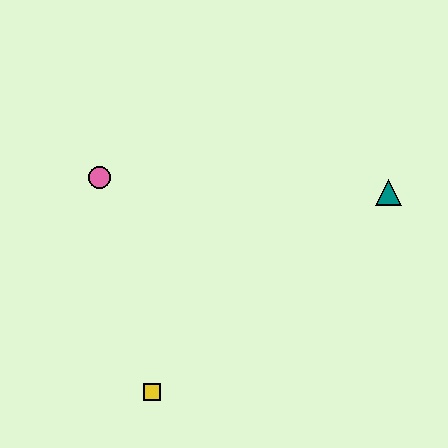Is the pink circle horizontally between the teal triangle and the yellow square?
No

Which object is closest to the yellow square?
The pink circle is closest to the yellow square.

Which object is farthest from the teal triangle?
The yellow square is farthest from the teal triangle.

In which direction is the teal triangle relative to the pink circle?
The teal triangle is to the right of the pink circle.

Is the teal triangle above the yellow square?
Yes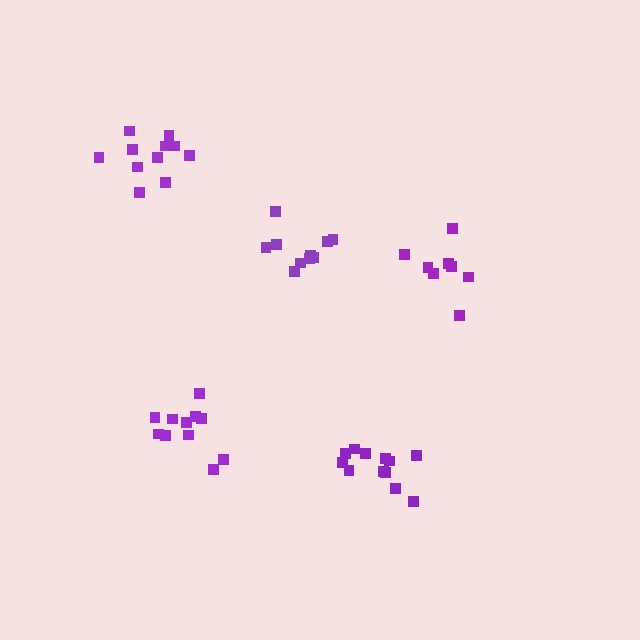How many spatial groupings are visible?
There are 5 spatial groupings.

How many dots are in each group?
Group 1: 11 dots, Group 2: 8 dots, Group 3: 11 dots, Group 4: 10 dots, Group 5: 12 dots (52 total).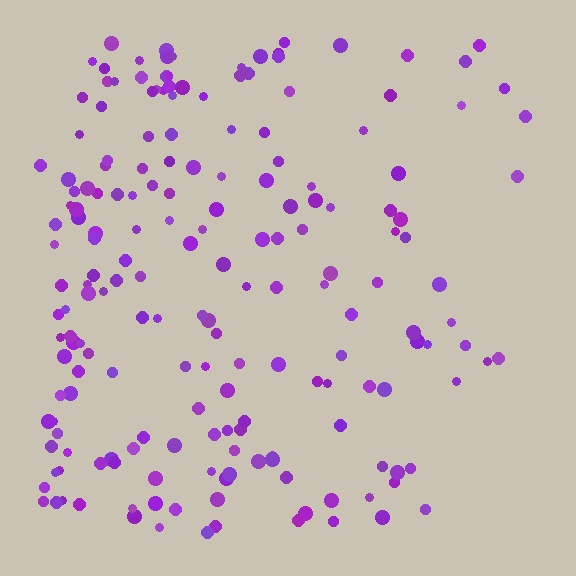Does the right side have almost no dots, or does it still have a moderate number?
Still a moderate number, just noticeably fewer than the left.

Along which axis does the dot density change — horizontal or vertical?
Horizontal.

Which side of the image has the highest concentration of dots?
The left.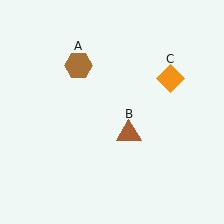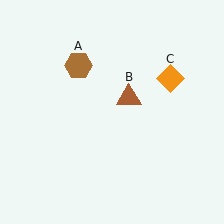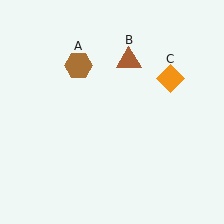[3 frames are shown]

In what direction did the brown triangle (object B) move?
The brown triangle (object B) moved up.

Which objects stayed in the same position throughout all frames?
Brown hexagon (object A) and orange diamond (object C) remained stationary.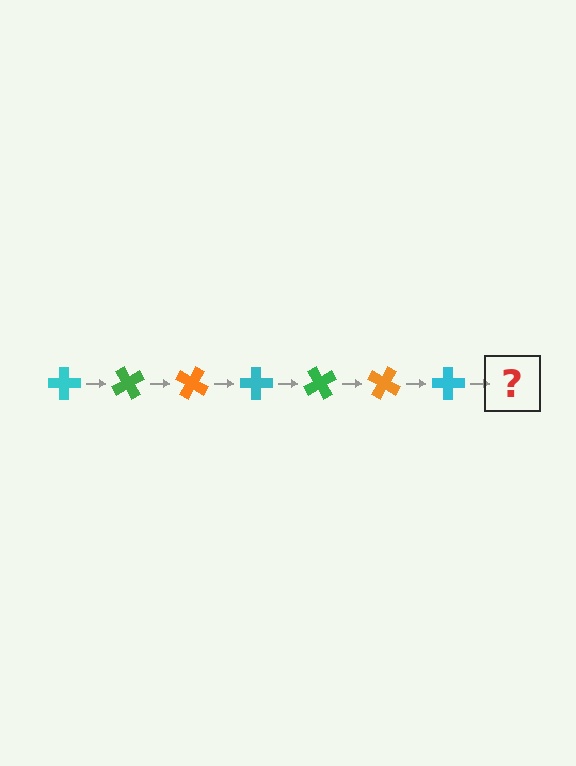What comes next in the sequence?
The next element should be a green cross, rotated 420 degrees from the start.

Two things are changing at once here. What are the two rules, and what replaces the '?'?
The two rules are that it rotates 60 degrees each step and the color cycles through cyan, green, and orange. The '?' should be a green cross, rotated 420 degrees from the start.